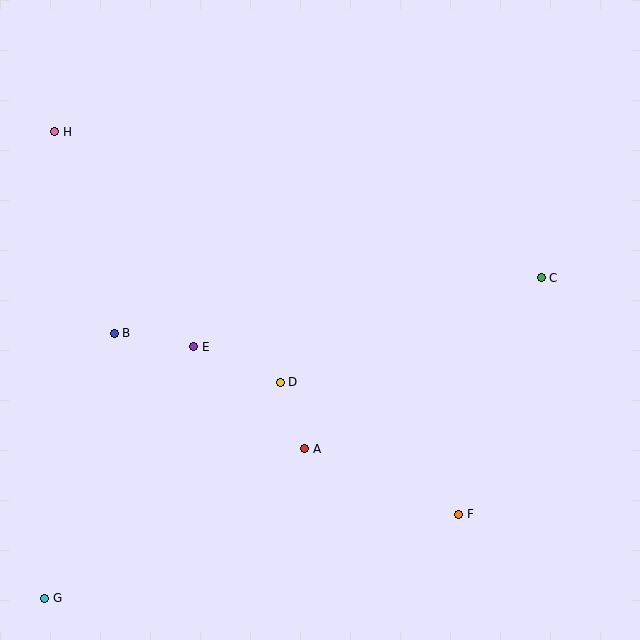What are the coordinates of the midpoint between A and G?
The midpoint between A and G is at (175, 524).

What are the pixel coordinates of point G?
Point G is at (45, 598).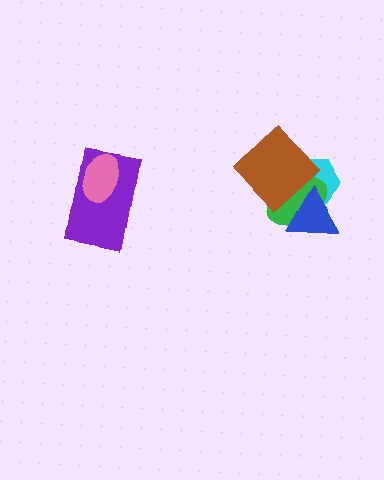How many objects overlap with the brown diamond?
3 objects overlap with the brown diamond.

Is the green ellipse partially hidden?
Yes, it is partially covered by another shape.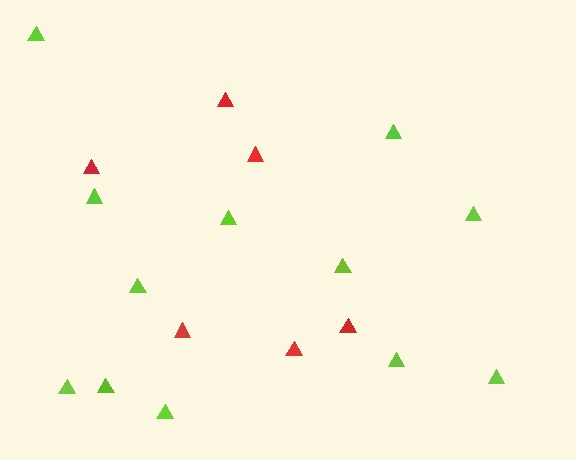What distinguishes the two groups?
There are 2 groups: one group of red triangles (6) and one group of lime triangles (12).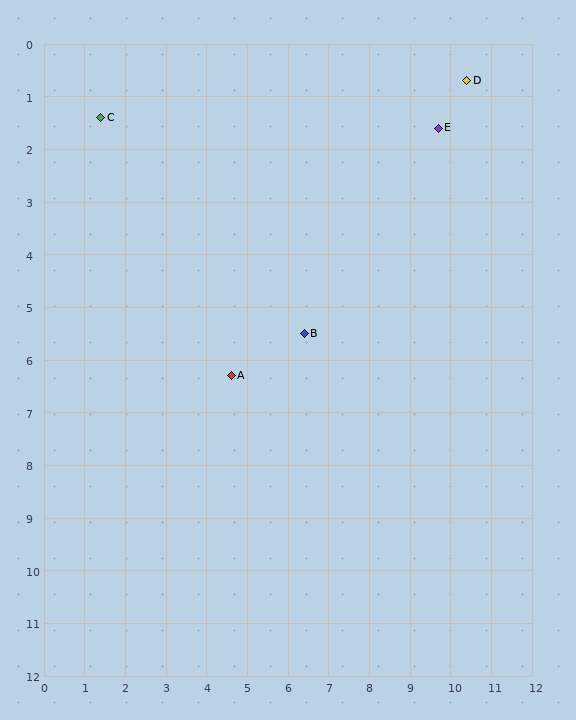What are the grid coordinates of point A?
Point A is at approximately (4.6, 6.3).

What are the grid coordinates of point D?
Point D is at approximately (10.4, 0.7).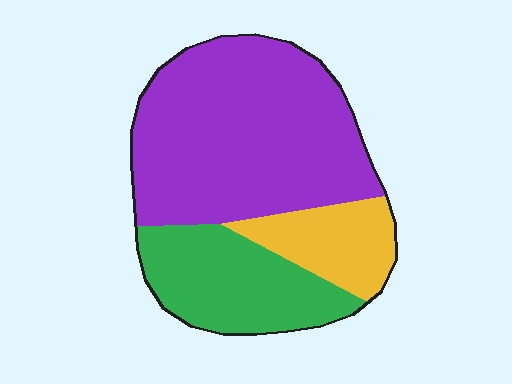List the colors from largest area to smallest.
From largest to smallest: purple, green, yellow.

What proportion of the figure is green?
Green covers about 25% of the figure.